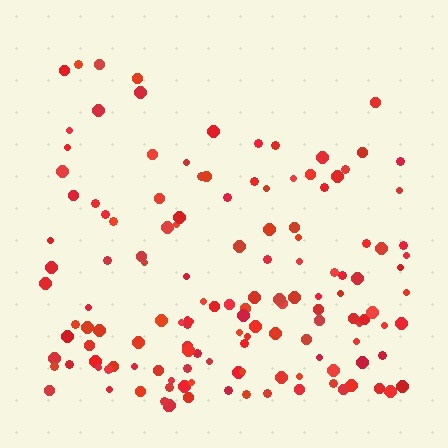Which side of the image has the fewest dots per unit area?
The top.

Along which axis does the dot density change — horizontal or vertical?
Vertical.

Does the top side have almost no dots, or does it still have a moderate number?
Still a moderate number, just noticeably fewer than the bottom.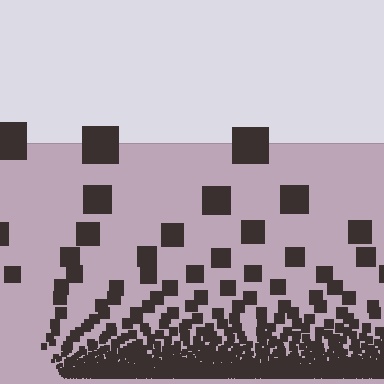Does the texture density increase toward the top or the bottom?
Density increases toward the bottom.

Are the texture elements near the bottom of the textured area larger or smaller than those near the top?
Smaller. The gradient is inverted — elements near the bottom are smaller and denser.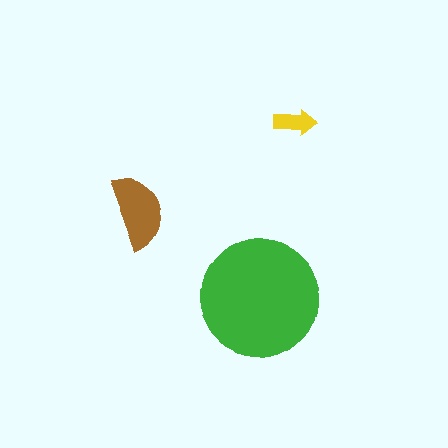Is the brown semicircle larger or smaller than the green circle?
Smaller.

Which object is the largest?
The green circle.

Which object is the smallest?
The yellow arrow.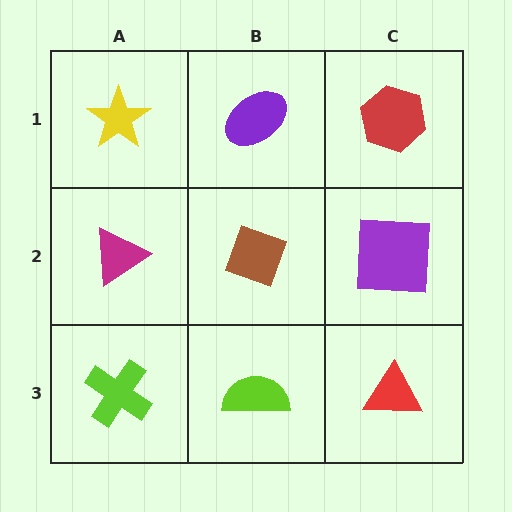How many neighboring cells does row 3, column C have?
2.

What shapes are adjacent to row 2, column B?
A purple ellipse (row 1, column B), a lime semicircle (row 3, column B), a magenta triangle (row 2, column A), a purple square (row 2, column C).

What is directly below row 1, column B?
A brown diamond.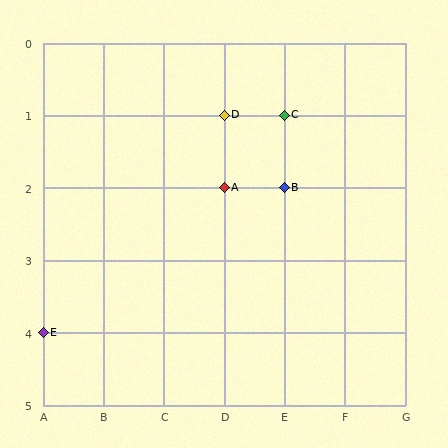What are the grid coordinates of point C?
Point C is at grid coordinates (E, 1).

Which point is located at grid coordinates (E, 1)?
Point C is at (E, 1).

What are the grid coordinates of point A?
Point A is at grid coordinates (D, 2).